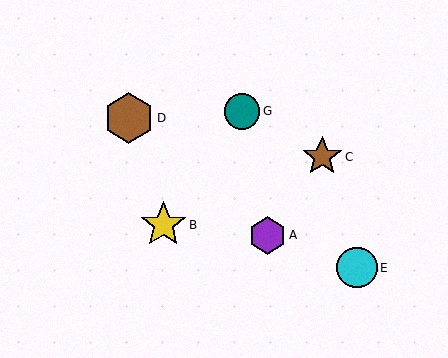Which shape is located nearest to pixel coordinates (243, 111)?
The teal circle (labeled G) at (242, 111) is nearest to that location.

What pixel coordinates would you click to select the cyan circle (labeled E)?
Click at (357, 268) to select the cyan circle E.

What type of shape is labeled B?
Shape B is a yellow star.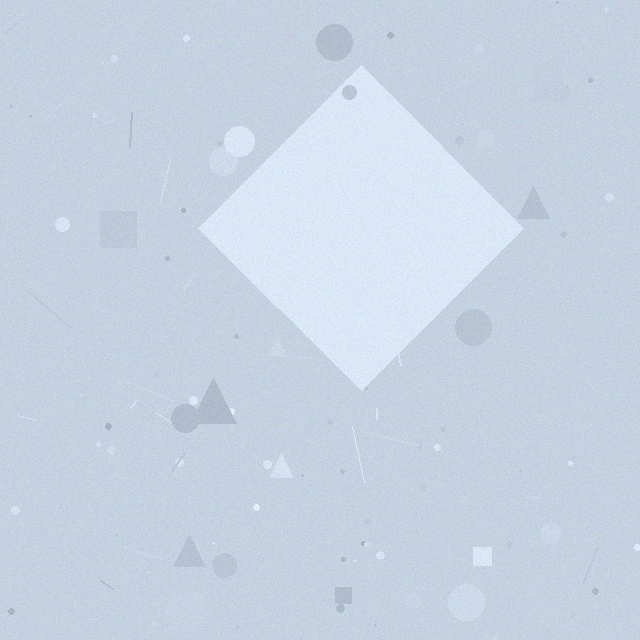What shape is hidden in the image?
A diamond is hidden in the image.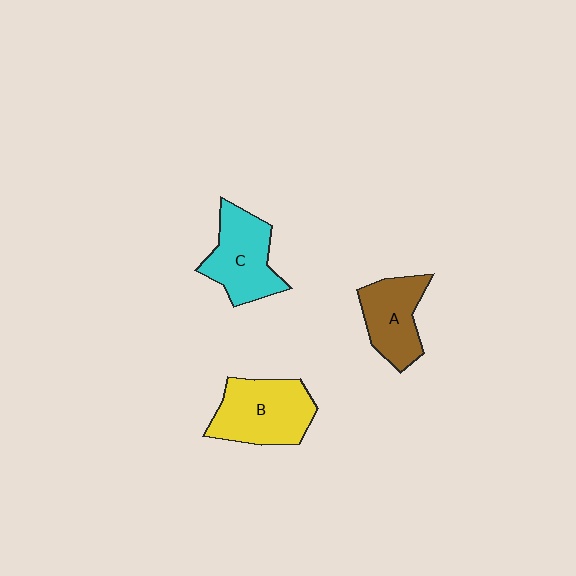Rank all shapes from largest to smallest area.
From largest to smallest: B (yellow), C (cyan), A (brown).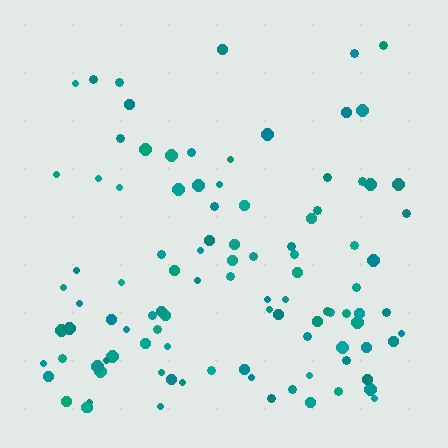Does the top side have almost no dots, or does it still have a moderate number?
Still a moderate number, just noticeably fewer than the bottom.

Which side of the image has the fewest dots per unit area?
The top.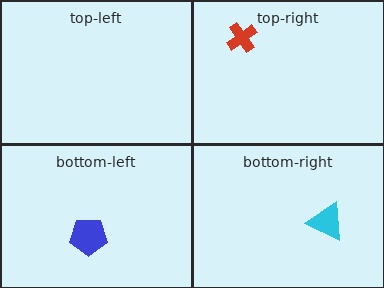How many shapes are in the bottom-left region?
1.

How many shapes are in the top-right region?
1.